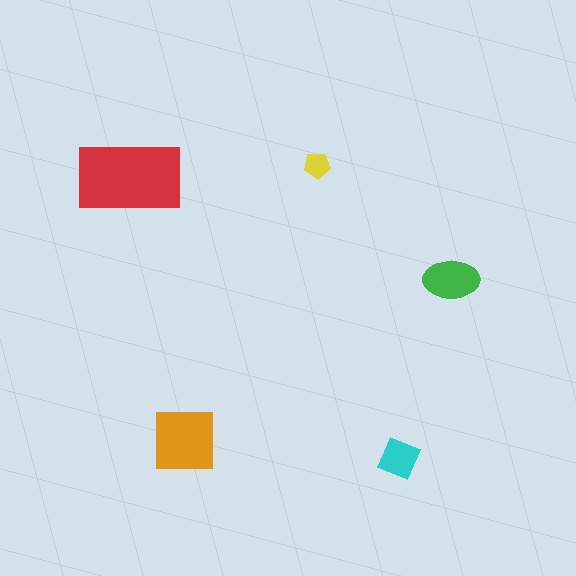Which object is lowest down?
The cyan diamond is bottommost.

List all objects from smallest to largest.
The yellow pentagon, the cyan diamond, the green ellipse, the orange square, the red rectangle.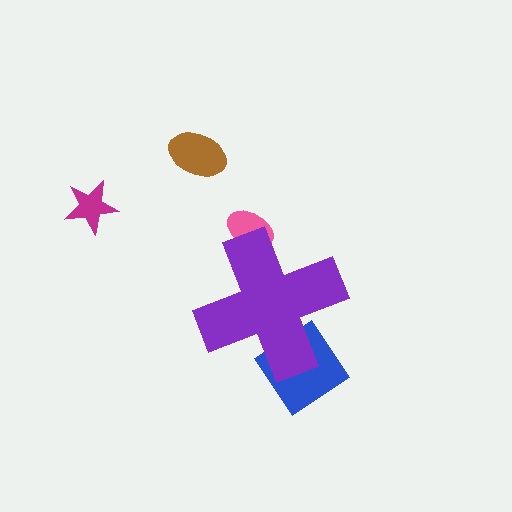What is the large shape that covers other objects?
A purple cross.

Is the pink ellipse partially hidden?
Yes, the pink ellipse is partially hidden behind the purple cross.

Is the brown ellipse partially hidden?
No, the brown ellipse is fully visible.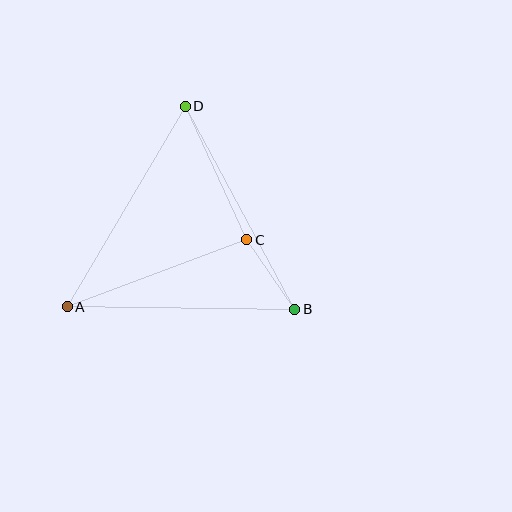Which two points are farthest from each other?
Points A and D are farthest from each other.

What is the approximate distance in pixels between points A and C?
The distance between A and C is approximately 192 pixels.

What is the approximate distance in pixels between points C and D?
The distance between C and D is approximately 147 pixels.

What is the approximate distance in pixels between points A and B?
The distance between A and B is approximately 228 pixels.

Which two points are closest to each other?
Points B and C are closest to each other.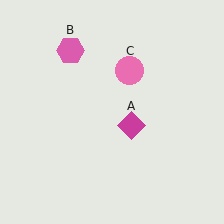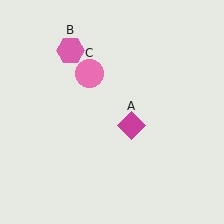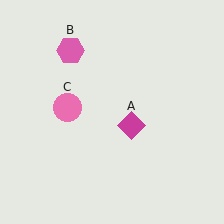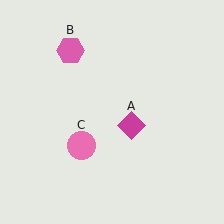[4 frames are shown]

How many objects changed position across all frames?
1 object changed position: pink circle (object C).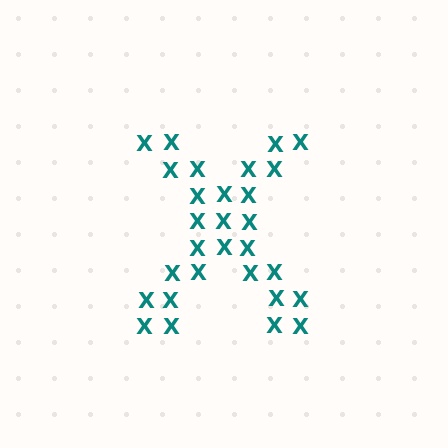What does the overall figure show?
The overall figure shows the letter X.